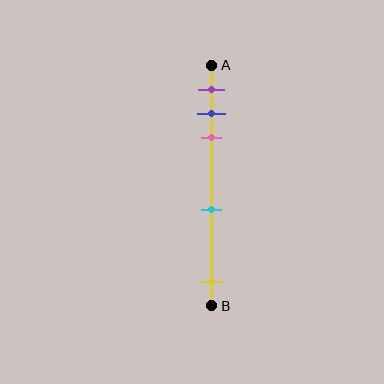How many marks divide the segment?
There are 5 marks dividing the segment.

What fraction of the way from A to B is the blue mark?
The blue mark is approximately 20% (0.2) of the way from A to B.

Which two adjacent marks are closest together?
The blue and pink marks are the closest adjacent pair.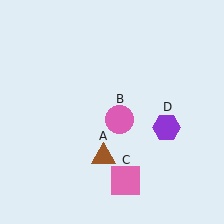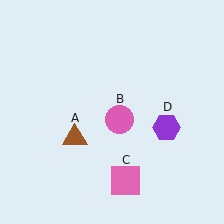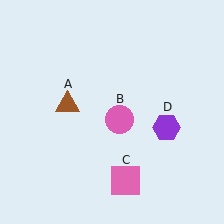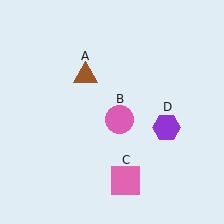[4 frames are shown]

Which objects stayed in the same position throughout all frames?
Pink circle (object B) and pink square (object C) and purple hexagon (object D) remained stationary.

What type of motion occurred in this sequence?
The brown triangle (object A) rotated clockwise around the center of the scene.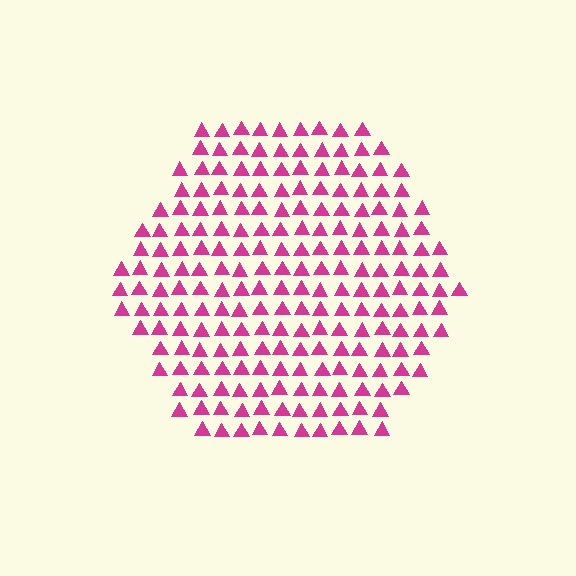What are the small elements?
The small elements are triangles.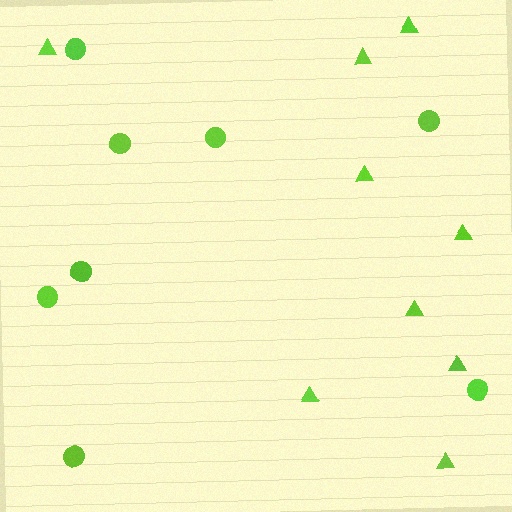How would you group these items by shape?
There are 2 groups: one group of triangles (9) and one group of circles (8).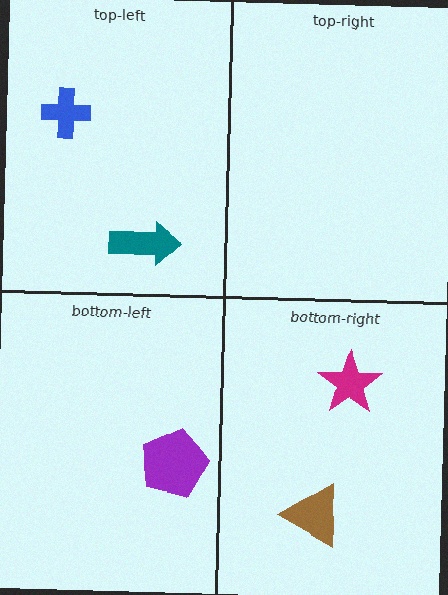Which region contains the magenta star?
The bottom-right region.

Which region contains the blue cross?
The top-left region.